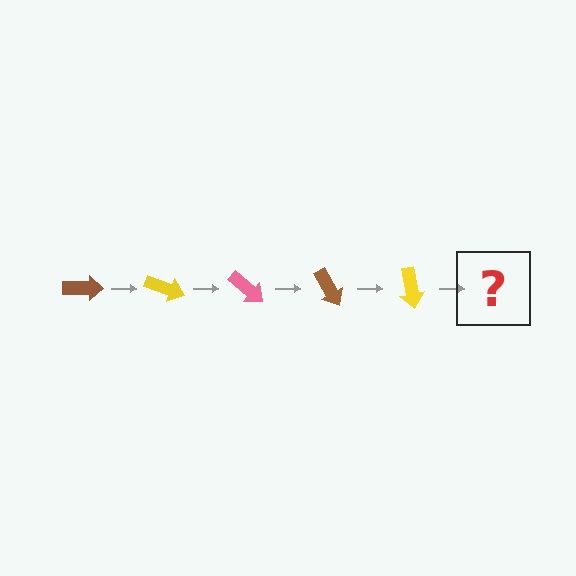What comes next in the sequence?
The next element should be a pink arrow, rotated 100 degrees from the start.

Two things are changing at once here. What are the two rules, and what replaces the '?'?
The two rules are that it rotates 20 degrees each step and the color cycles through brown, yellow, and pink. The '?' should be a pink arrow, rotated 100 degrees from the start.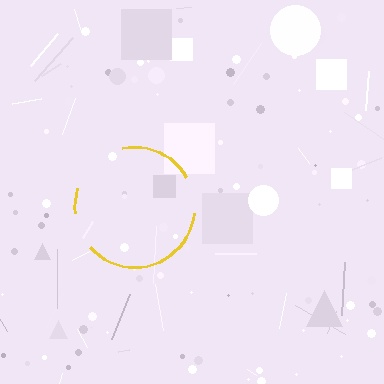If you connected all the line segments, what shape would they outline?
They would outline a circle.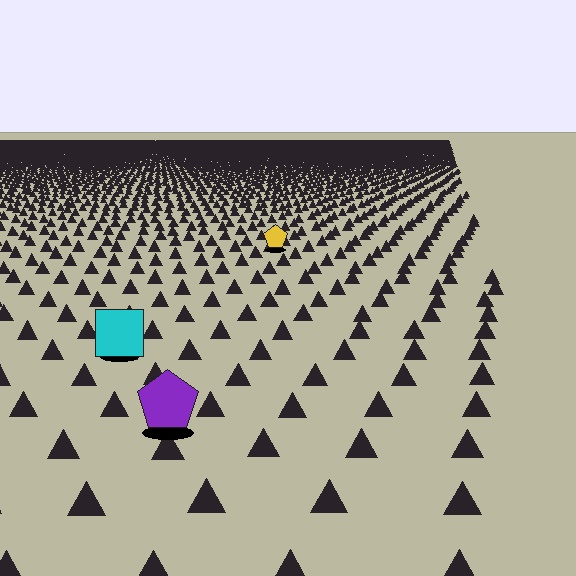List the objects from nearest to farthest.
From nearest to farthest: the purple pentagon, the cyan square, the yellow pentagon.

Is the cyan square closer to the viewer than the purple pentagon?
No. The purple pentagon is closer — you can tell from the texture gradient: the ground texture is coarser near it.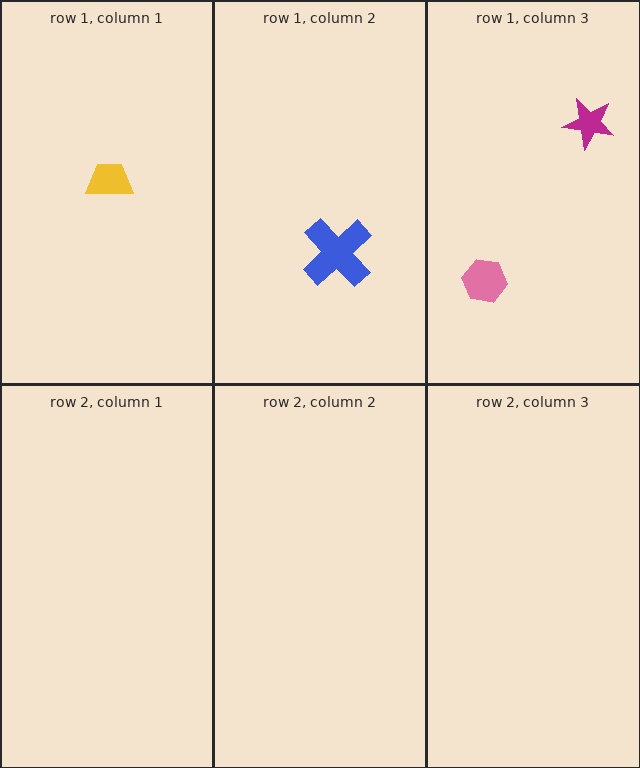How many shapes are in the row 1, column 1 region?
1.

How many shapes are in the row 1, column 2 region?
1.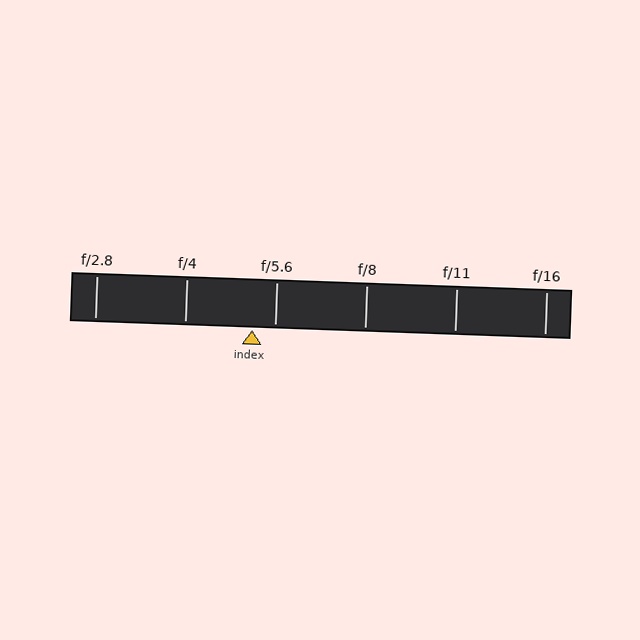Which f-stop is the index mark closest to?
The index mark is closest to f/5.6.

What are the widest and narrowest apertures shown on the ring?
The widest aperture shown is f/2.8 and the narrowest is f/16.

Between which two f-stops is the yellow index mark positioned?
The index mark is between f/4 and f/5.6.